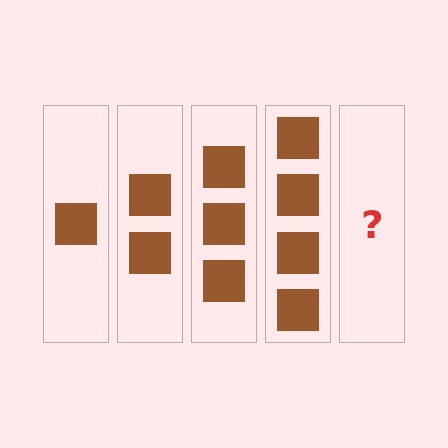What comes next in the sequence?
The next element should be 5 squares.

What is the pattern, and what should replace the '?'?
The pattern is that each step adds one more square. The '?' should be 5 squares.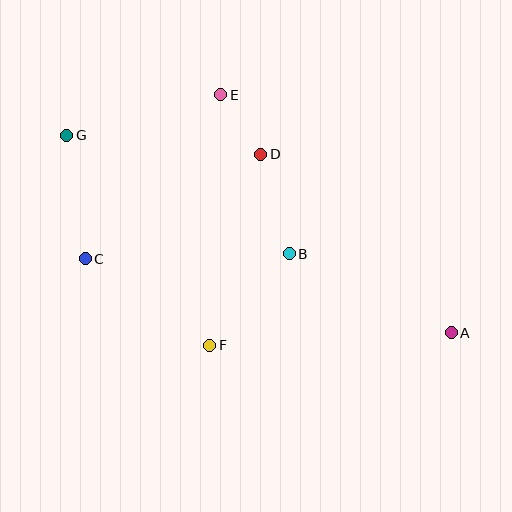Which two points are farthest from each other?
Points A and G are farthest from each other.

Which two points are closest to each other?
Points D and E are closest to each other.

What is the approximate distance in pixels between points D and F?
The distance between D and F is approximately 198 pixels.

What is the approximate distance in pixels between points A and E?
The distance between A and E is approximately 331 pixels.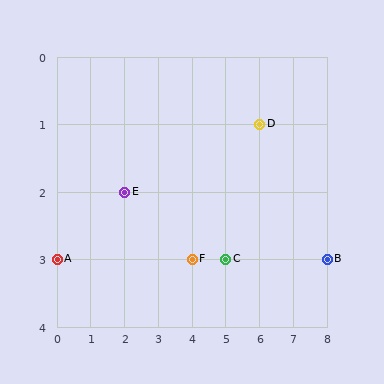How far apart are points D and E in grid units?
Points D and E are 4 columns and 1 row apart (about 4.1 grid units diagonally).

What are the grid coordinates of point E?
Point E is at grid coordinates (2, 2).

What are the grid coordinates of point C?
Point C is at grid coordinates (5, 3).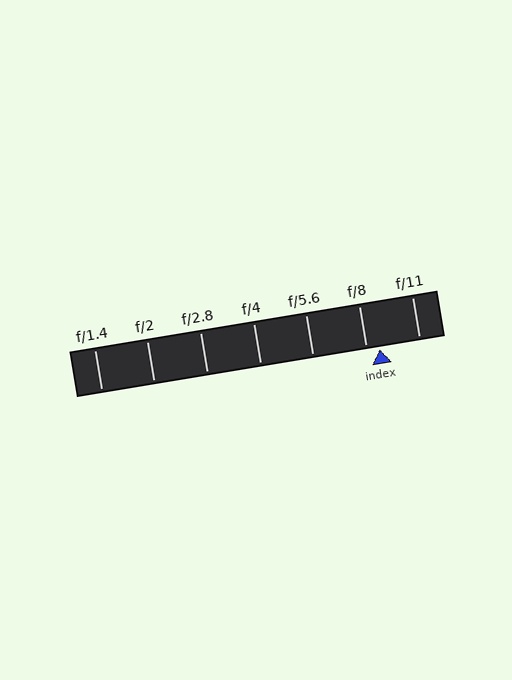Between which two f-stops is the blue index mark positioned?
The index mark is between f/8 and f/11.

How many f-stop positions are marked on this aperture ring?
There are 7 f-stop positions marked.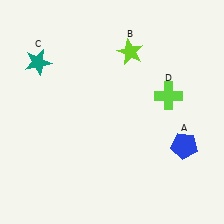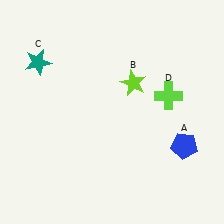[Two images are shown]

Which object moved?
The lime star (B) moved down.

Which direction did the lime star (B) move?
The lime star (B) moved down.